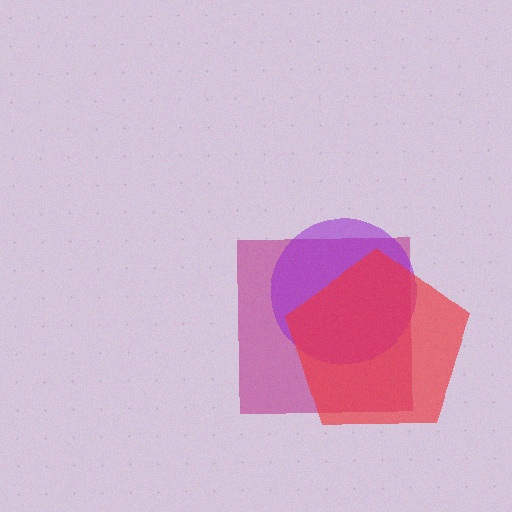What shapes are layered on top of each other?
The layered shapes are: a magenta square, a purple circle, a red pentagon.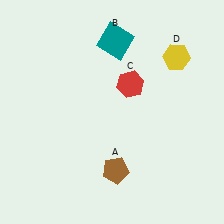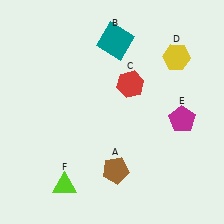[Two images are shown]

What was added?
A magenta pentagon (E), a lime triangle (F) were added in Image 2.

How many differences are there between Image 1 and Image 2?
There are 2 differences between the two images.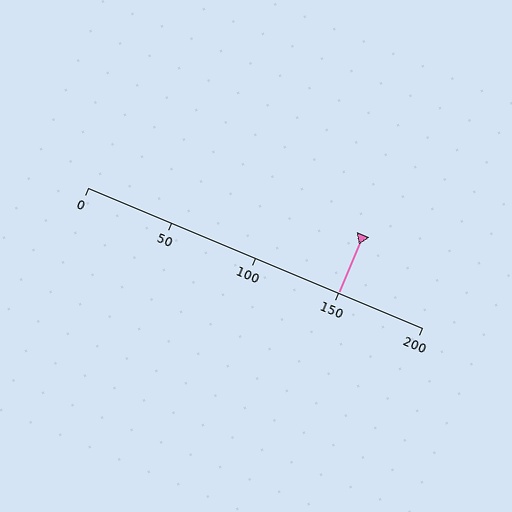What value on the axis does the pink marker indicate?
The marker indicates approximately 150.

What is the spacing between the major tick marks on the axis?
The major ticks are spaced 50 apart.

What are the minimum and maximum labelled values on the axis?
The axis runs from 0 to 200.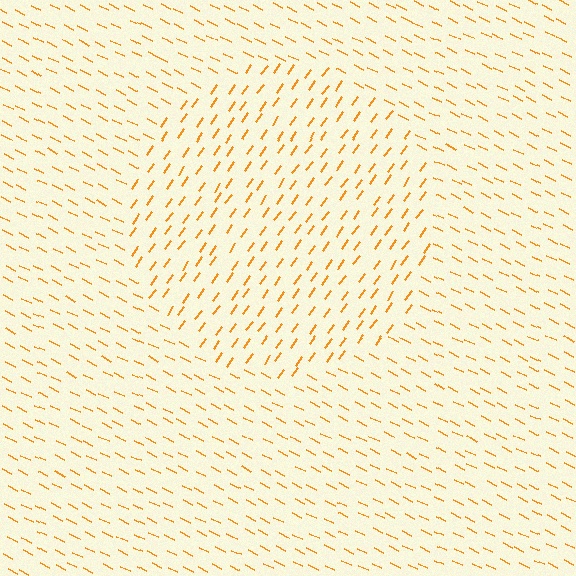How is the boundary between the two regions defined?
The boundary is defined purely by a change in line orientation (approximately 81 degrees difference). All lines are the same color and thickness.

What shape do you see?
I see a circle.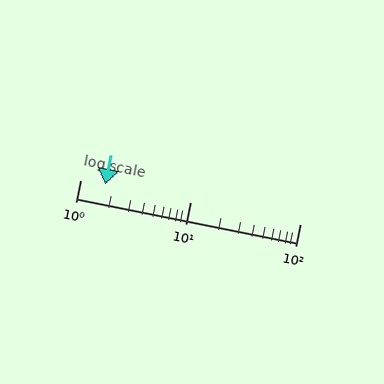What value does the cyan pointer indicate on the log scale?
The pointer indicates approximately 1.7.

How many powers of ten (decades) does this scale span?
The scale spans 2 decades, from 1 to 100.